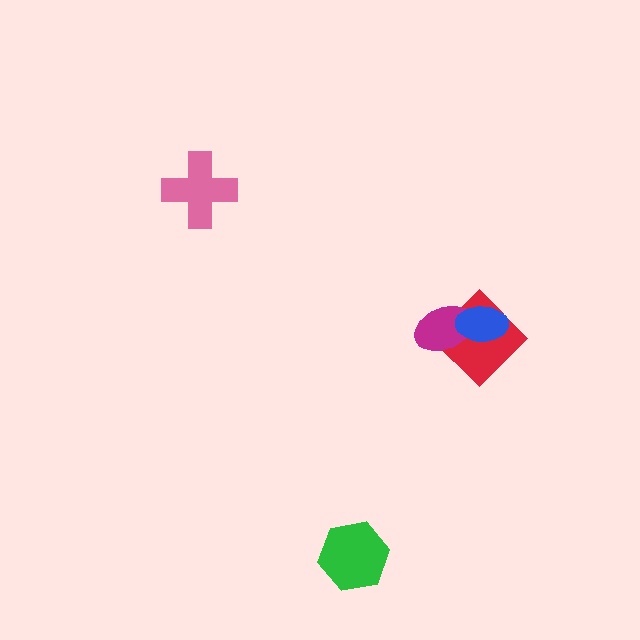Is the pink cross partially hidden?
No, no other shape covers it.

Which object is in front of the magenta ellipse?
The blue ellipse is in front of the magenta ellipse.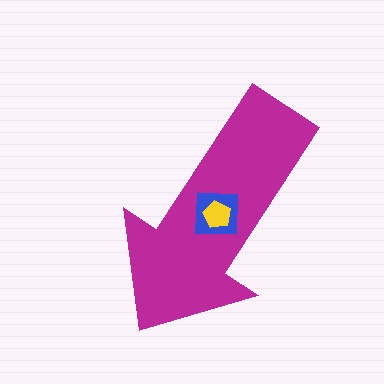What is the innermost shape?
The yellow pentagon.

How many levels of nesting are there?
3.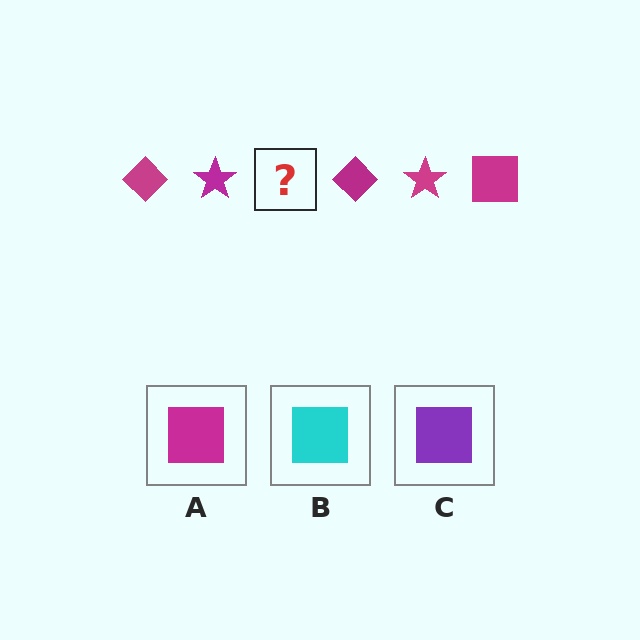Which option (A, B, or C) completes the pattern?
A.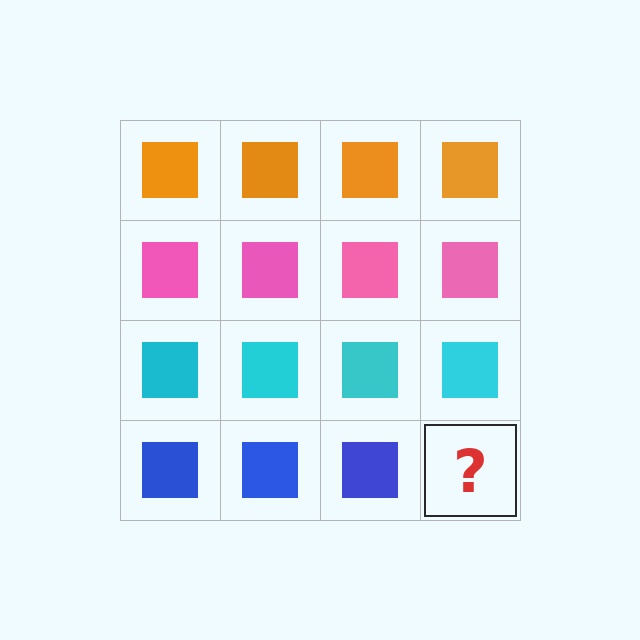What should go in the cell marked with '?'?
The missing cell should contain a blue square.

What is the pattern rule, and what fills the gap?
The rule is that each row has a consistent color. The gap should be filled with a blue square.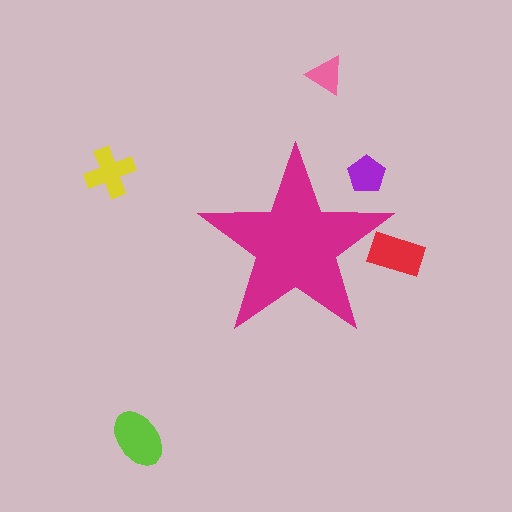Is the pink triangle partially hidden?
No, the pink triangle is fully visible.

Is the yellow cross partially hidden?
No, the yellow cross is fully visible.